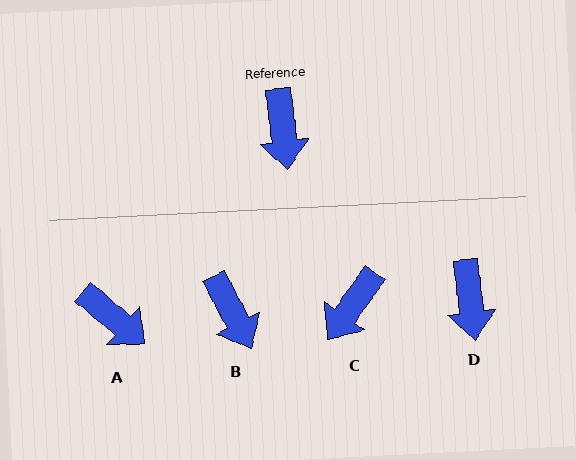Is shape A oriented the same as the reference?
No, it is off by about 43 degrees.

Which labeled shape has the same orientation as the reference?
D.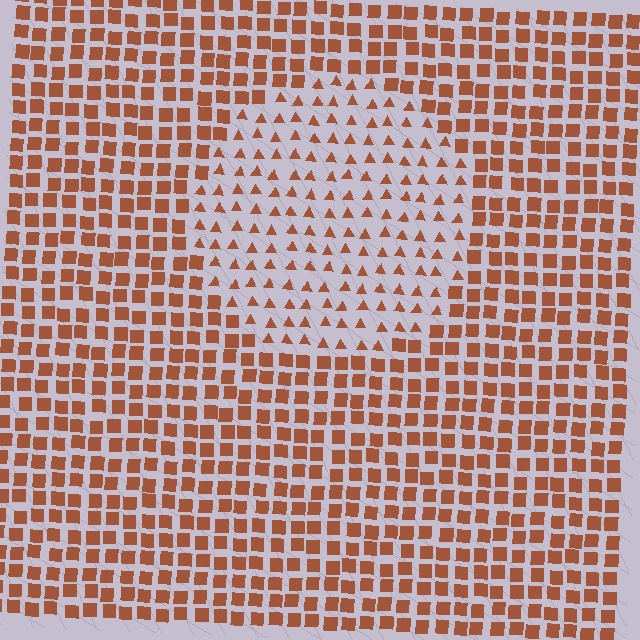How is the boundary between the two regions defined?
The boundary is defined by a change in element shape: triangles inside vs. squares outside. All elements share the same color and spacing.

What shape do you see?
I see a circle.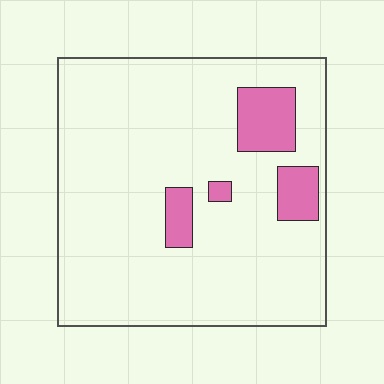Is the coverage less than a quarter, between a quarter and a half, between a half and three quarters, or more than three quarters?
Less than a quarter.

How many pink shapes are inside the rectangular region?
4.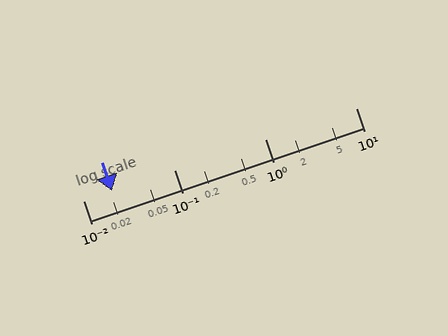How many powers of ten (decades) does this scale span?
The scale spans 3 decades, from 0.01 to 10.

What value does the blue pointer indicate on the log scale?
The pointer indicates approximately 0.021.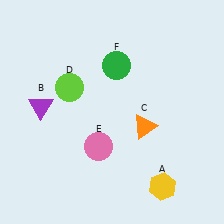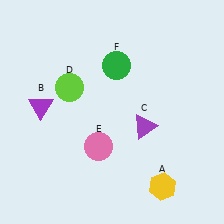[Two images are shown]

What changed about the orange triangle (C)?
In Image 1, C is orange. In Image 2, it changed to purple.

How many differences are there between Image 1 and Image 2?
There is 1 difference between the two images.